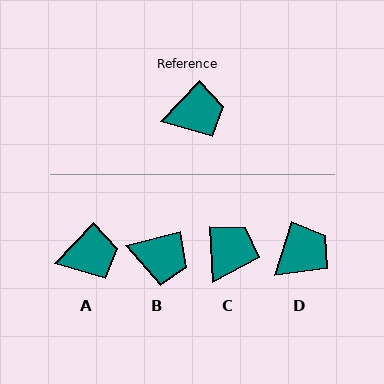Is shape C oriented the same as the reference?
No, it is off by about 46 degrees.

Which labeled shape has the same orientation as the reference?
A.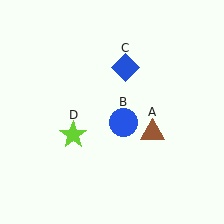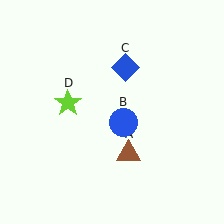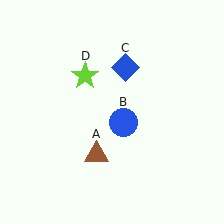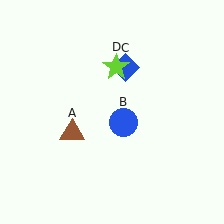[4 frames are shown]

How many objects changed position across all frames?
2 objects changed position: brown triangle (object A), lime star (object D).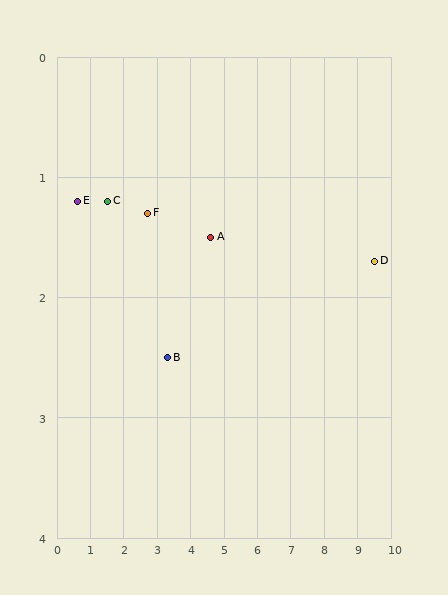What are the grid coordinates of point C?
Point C is at approximately (1.5, 1.2).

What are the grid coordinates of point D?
Point D is at approximately (9.5, 1.7).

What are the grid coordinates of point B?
Point B is at approximately (3.3, 2.5).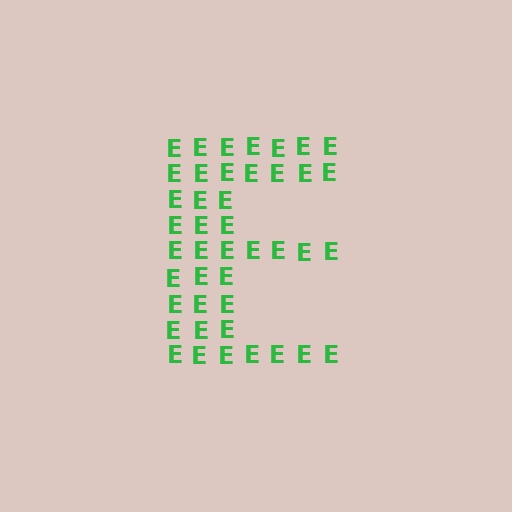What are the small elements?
The small elements are letter E's.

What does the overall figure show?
The overall figure shows the letter E.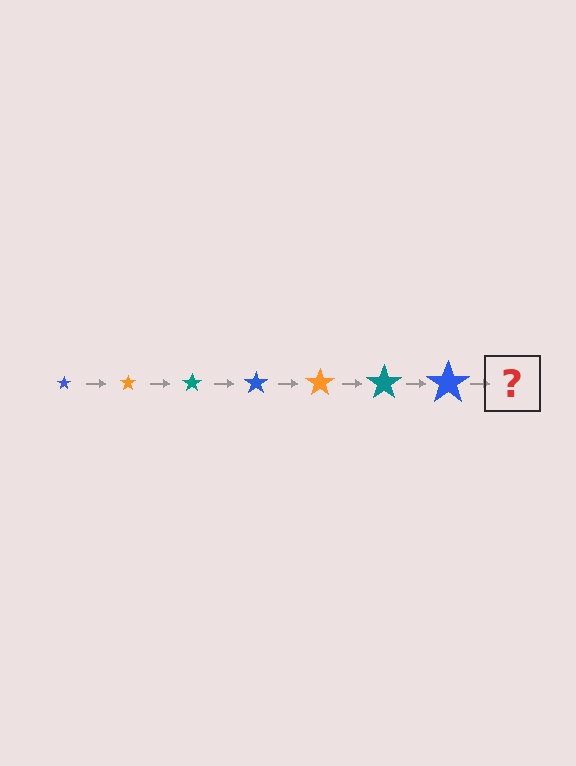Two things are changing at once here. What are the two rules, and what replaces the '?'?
The two rules are that the star grows larger each step and the color cycles through blue, orange, and teal. The '?' should be an orange star, larger than the previous one.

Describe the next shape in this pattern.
It should be an orange star, larger than the previous one.